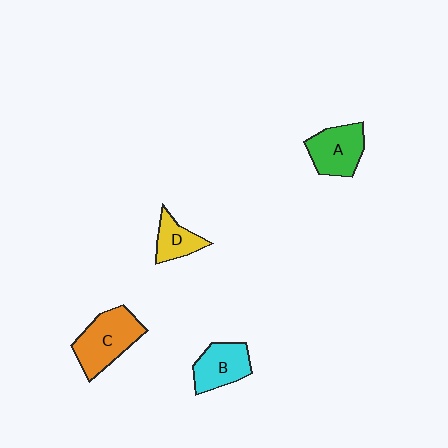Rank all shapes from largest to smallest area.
From largest to smallest: C (orange), A (green), B (cyan), D (yellow).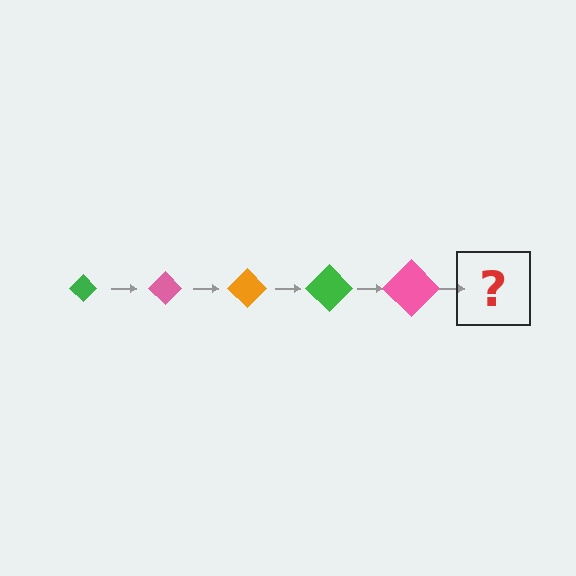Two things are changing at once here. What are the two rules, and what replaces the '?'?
The two rules are that the diamond grows larger each step and the color cycles through green, pink, and orange. The '?' should be an orange diamond, larger than the previous one.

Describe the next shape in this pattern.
It should be an orange diamond, larger than the previous one.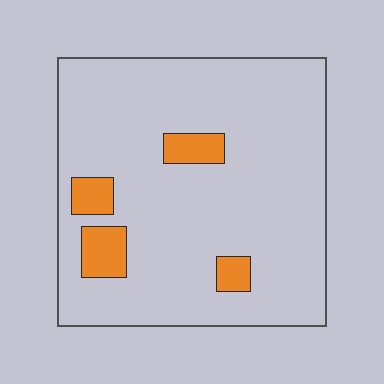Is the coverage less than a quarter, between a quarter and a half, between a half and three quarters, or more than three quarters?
Less than a quarter.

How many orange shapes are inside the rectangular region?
4.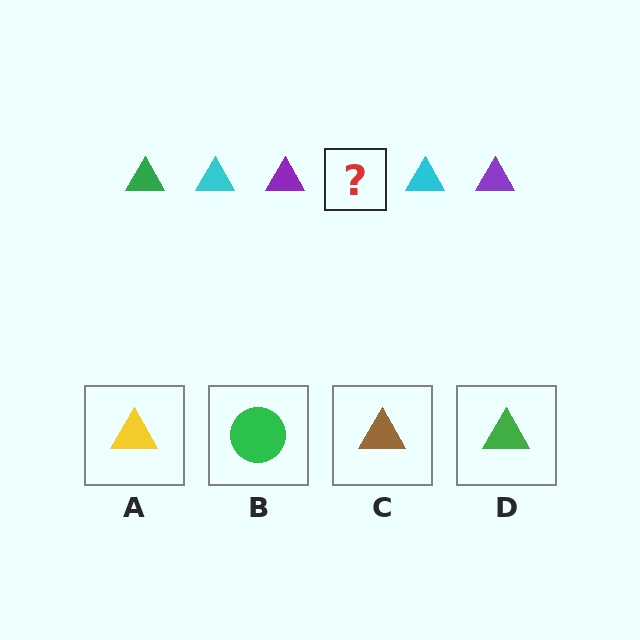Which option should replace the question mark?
Option D.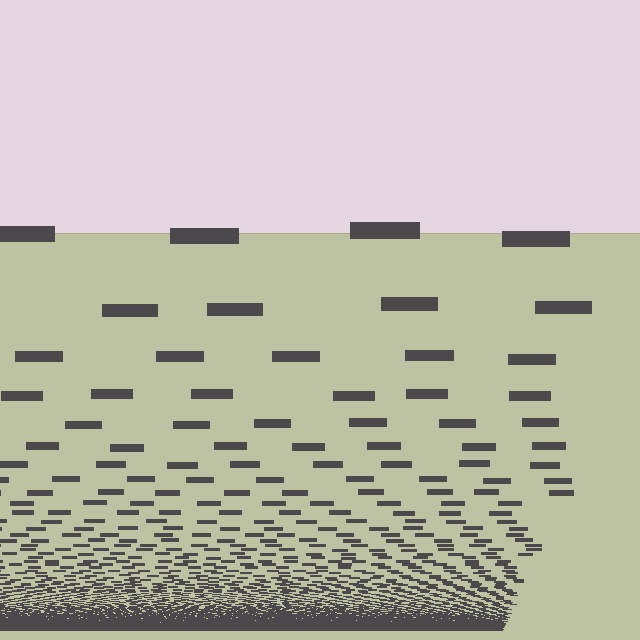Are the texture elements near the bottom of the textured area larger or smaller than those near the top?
Smaller. The gradient is inverted — elements near the bottom are smaller and denser.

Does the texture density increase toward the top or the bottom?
Density increases toward the bottom.